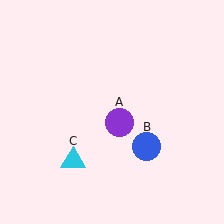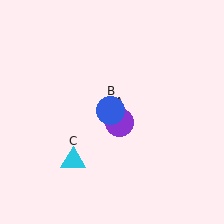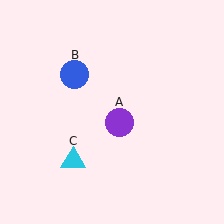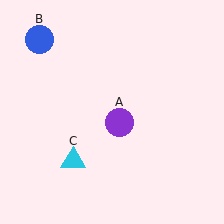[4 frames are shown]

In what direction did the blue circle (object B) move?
The blue circle (object B) moved up and to the left.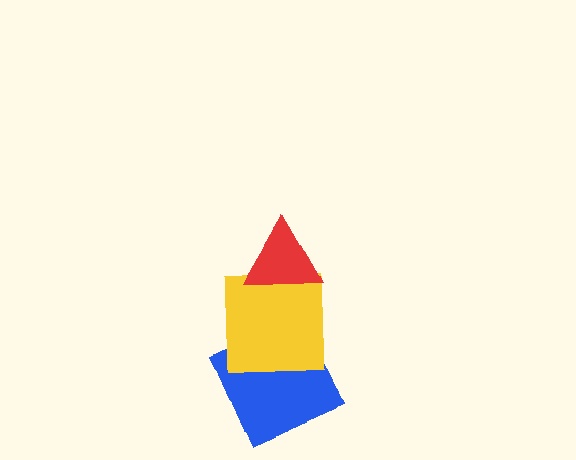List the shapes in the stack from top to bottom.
From top to bottom: the red triangle, the yellow square, the blue square.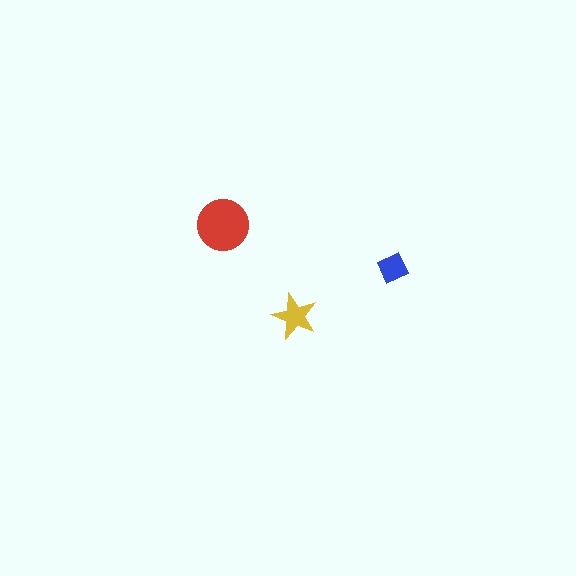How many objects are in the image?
There are 3 objects in the image.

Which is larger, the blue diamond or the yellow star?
The yellow star.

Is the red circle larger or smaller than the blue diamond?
Larger.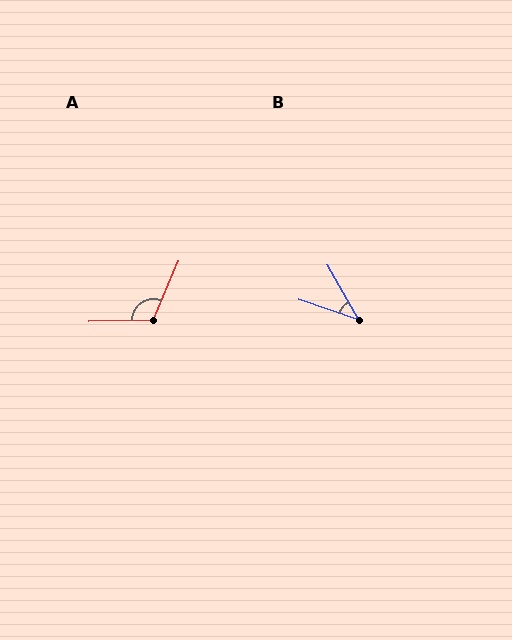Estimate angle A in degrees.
Approximately 115 degrees.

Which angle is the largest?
A, at approximately 115 degrees.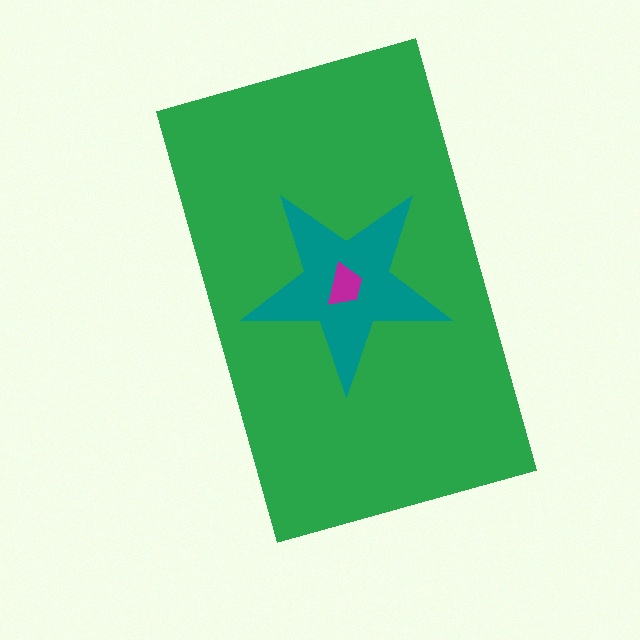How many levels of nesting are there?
3.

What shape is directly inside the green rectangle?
The teal star.